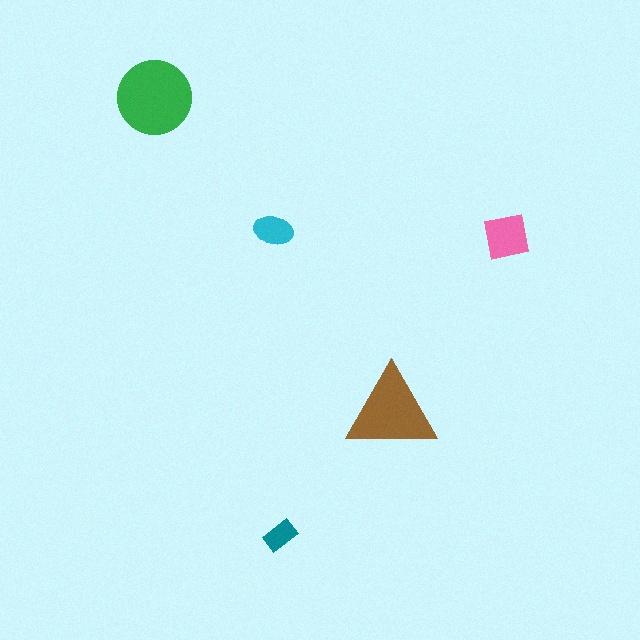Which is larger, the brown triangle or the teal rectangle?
The brown triangle.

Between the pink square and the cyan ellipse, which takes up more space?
The pink square.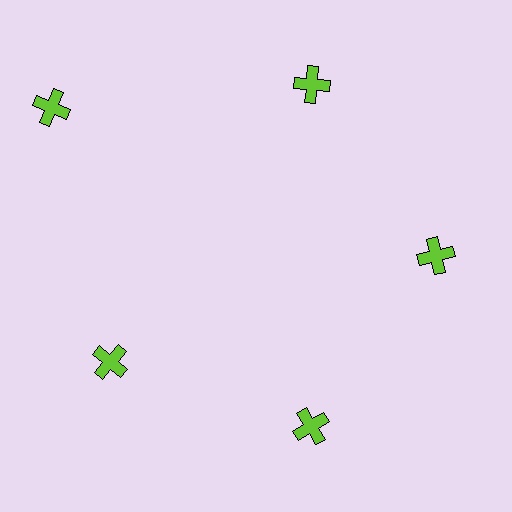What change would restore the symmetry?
The symmetry would be restored by moving it inward, back onto the ring so that all 5 crosses sit at equal angles and equal distance from the center.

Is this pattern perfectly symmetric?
No. The 5 lime crosses are arranged in a ring, but one element near the 10 o'clock position is pushed outward from the center, breaking the 5-fold rotational symmetry.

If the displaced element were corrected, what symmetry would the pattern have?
It would have 5-fold rotational symmetry — the pattern would map onto itself every 72 degrees.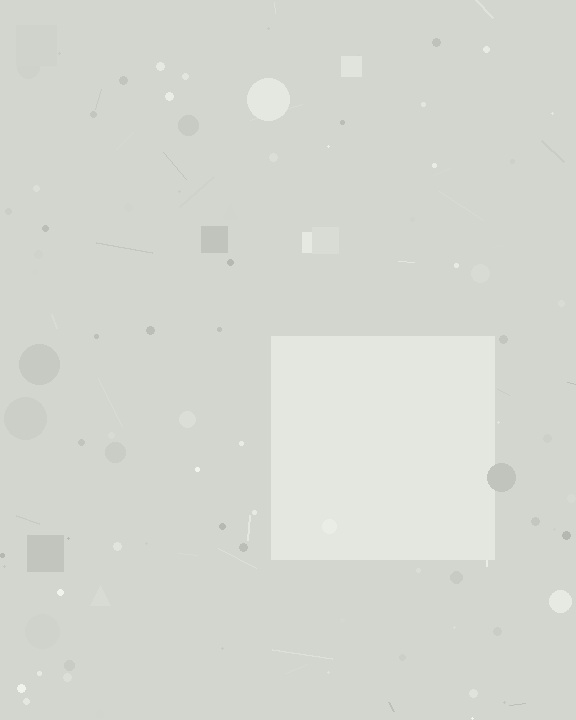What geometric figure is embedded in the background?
A square is embedded in the background.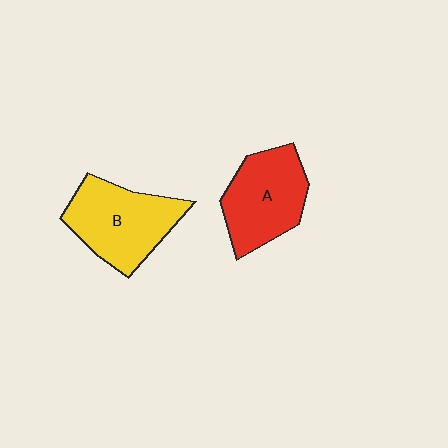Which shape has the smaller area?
Shape A (red).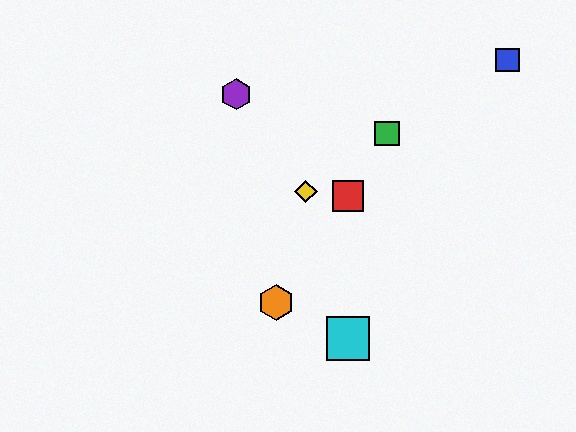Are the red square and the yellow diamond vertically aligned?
No, the red square is at x≈348 and the yellow diamond is at x≈306.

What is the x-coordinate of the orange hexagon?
The orange hexagon is at x≈276.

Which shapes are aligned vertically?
The red square, the cyan square are aligned vertically.